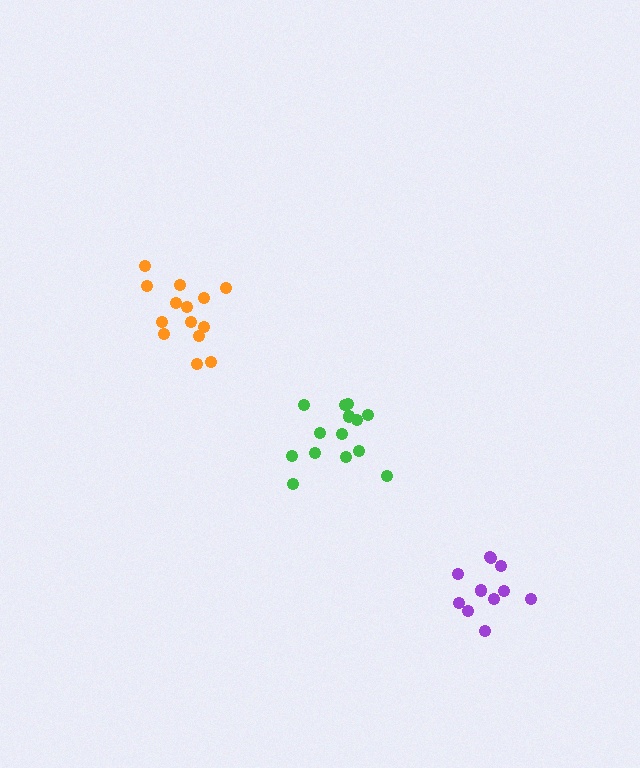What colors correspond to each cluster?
The clusters are colored: orange, purple, green.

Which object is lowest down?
The purple cluster is bottommost.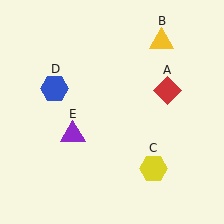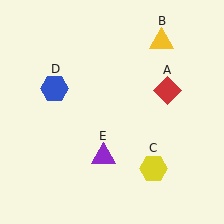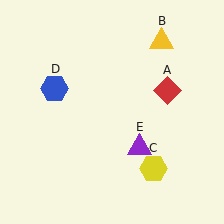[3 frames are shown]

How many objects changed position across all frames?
1 object changed position: purple triangle (object E).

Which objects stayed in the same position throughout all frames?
Red diamond (object A) and yellow triangle (object B) and yellow hexagon (object C) and blue hexagon (object D) remained stationary.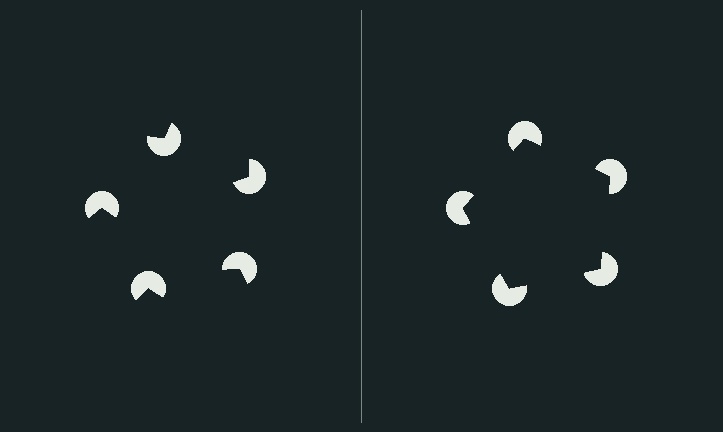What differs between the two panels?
The pac-man discs are positioned identically on both sides; only the wedge orientations differ. On the right they align to a pentagon; on the left they are misaligned.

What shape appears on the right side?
An illusory pentagon.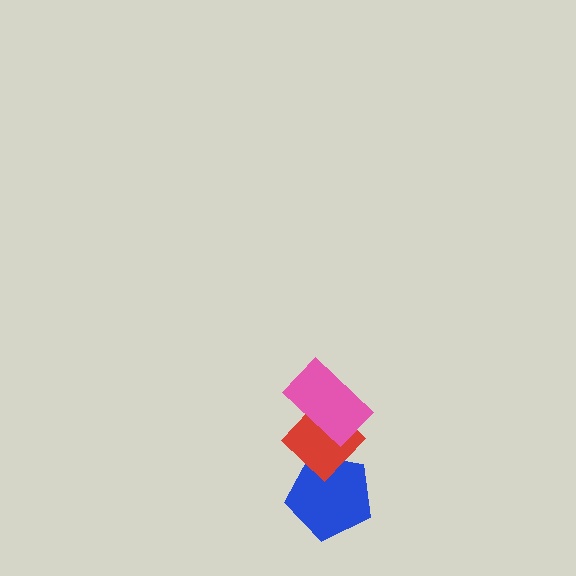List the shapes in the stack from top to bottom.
From top to bottom: the pink rectangle, the red diamond, the blue pentagon.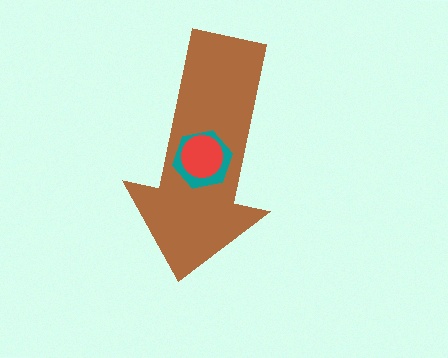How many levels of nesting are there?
3.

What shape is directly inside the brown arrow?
The teal hexagon.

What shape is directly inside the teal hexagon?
The red circle.